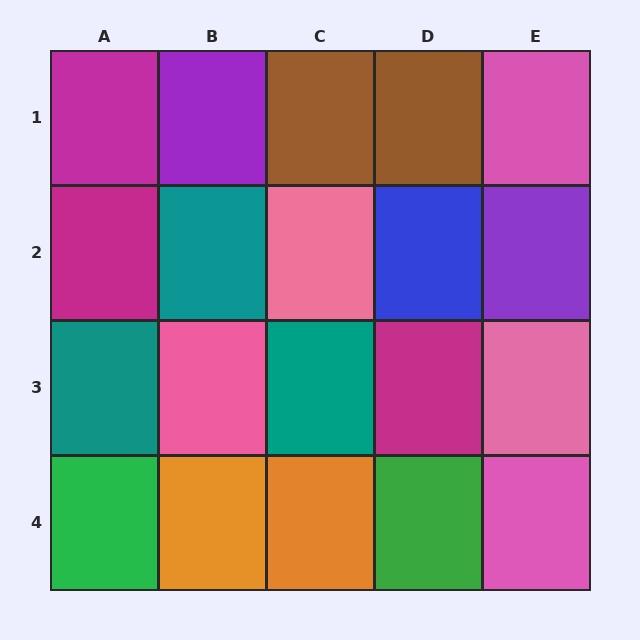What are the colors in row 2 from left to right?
Magenta, teal, pink, blue, purple.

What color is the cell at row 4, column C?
Orange.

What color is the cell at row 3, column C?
Teal.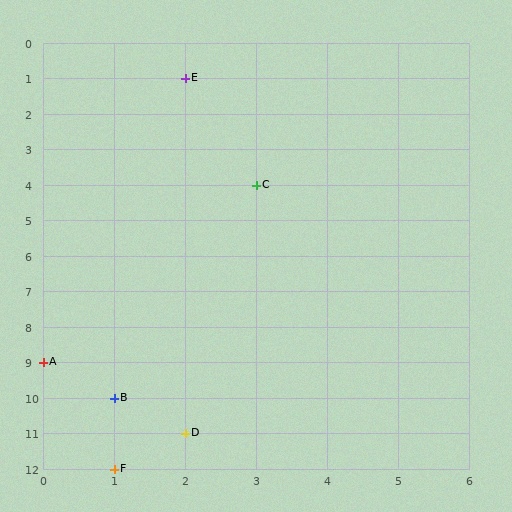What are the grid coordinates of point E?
Point E is at grid coordinates (2, 1).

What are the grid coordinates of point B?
Point B is at grid coordinates (1, 10).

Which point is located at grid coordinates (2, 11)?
Point D is at (2, 11).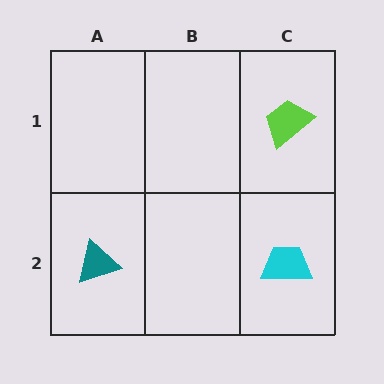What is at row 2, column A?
A teal triangle.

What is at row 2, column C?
A cyan trapezoid.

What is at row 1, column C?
A lime trapezoid.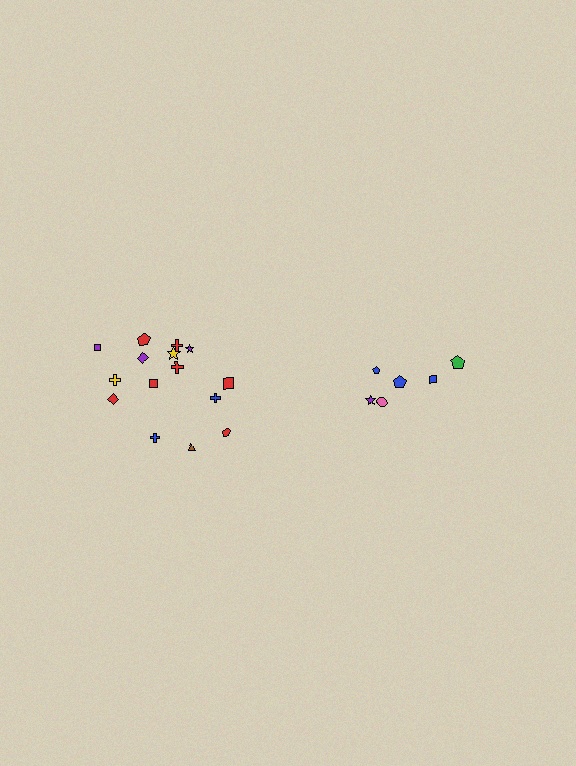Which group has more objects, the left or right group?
The left group.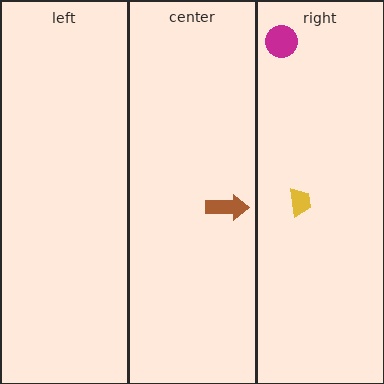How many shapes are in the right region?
2.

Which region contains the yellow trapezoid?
The right region.